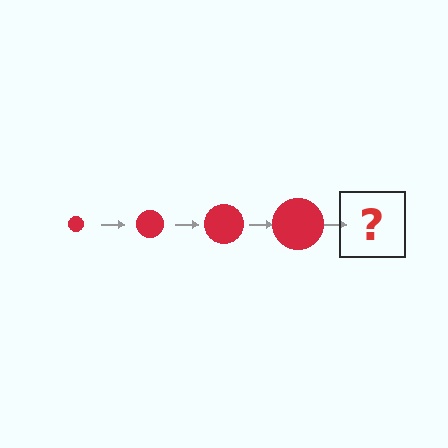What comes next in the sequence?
The next element should be a red circle, larger than the previous one.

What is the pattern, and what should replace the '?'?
The pattern is that the circle gets progressively larger each step. The '?' should be a red circle, larger than the previous one.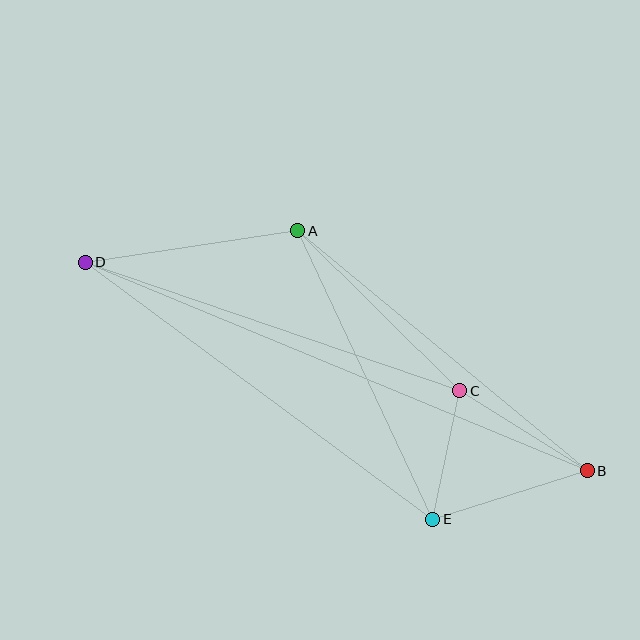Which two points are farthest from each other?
Points B and D are farthest from each other.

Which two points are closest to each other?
Points C and E are closest to each other.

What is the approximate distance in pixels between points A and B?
The distance between A and B is approximately 376 pixels.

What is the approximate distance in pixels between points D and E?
The distance between D and E is approximately 433 pixels.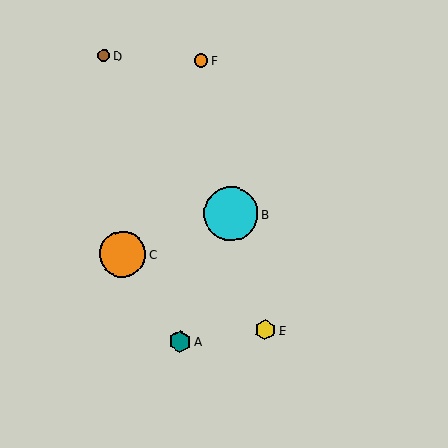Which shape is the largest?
The cyan circle (labeled B) is the largest.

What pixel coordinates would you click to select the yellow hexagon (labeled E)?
Click at (265, 330) to select the yellow hexagon E.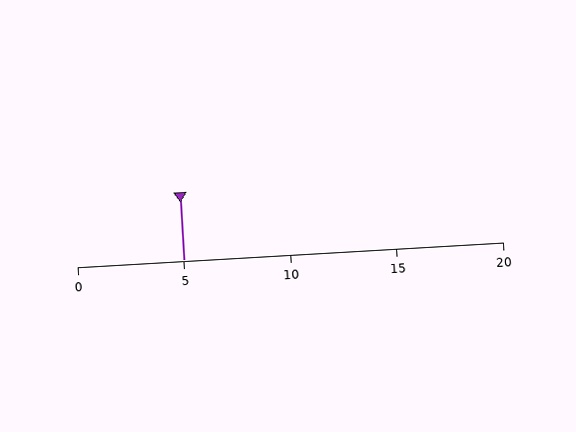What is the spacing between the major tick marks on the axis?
The major ticks are spaced 5 apart.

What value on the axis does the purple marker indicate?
The marker indicates approximately 5.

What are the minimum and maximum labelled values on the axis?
The axis runs from 0 to 20.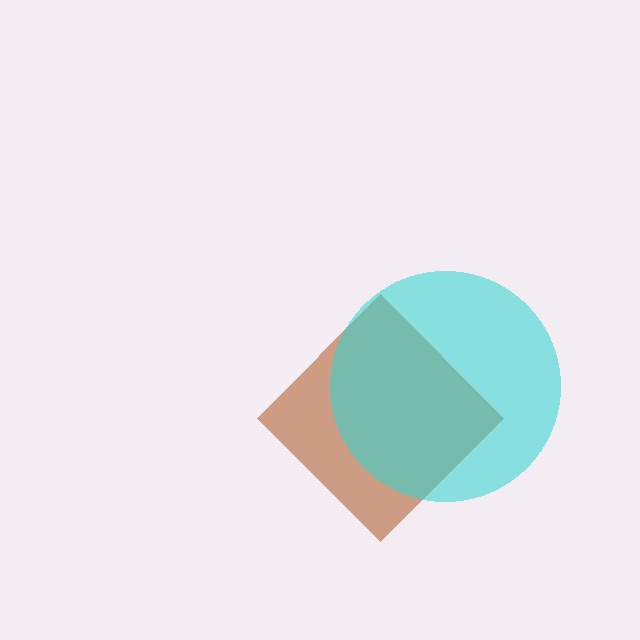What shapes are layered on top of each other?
The layered shapes are: a brown diamond, a cyan circle.